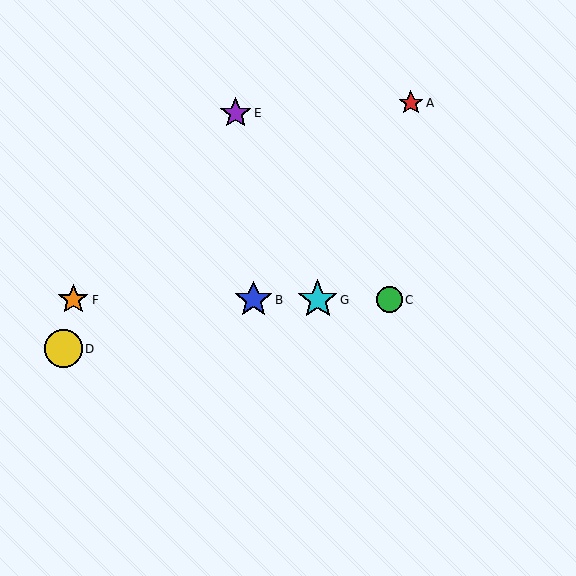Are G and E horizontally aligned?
No, G is at y≈300 and E is at y≈113.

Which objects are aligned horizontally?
Objects B, C, F, G are aligned horizontally.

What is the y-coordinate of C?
Object C is at y≈300.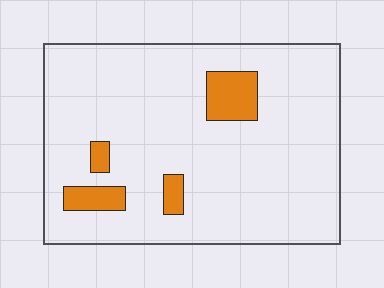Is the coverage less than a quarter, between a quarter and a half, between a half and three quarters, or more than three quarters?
Less than a quarter.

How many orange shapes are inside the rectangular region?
4.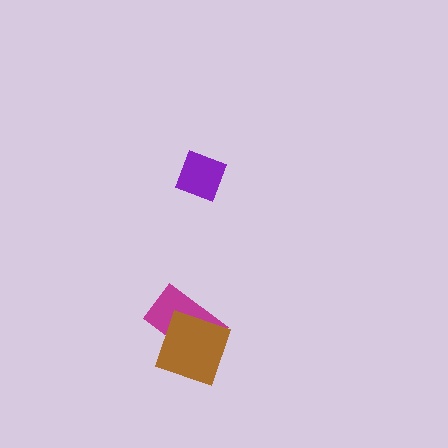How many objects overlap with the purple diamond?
0 objects overlap with the purple diamond.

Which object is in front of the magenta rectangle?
The brown diamond is in front of the magenta rectangle.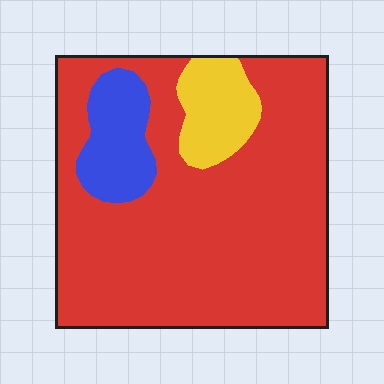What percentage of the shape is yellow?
Yellow covers about 10% of the shape.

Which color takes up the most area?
Red, at roughly 80%.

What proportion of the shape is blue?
Blue covers around 10% of the shape.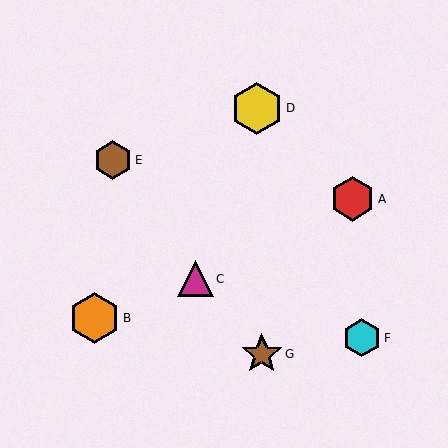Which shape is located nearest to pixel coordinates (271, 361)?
The brown star (labeled G) at (262, 354) is nearest to that location.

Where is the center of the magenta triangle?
The center of the magenta triangle is at (195, 279).